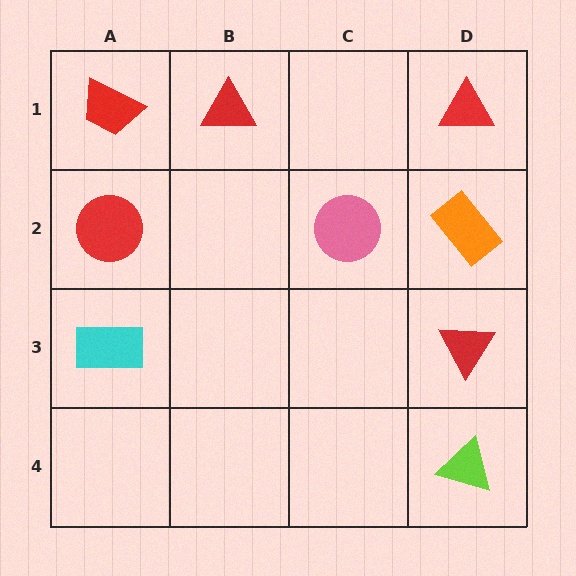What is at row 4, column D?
A lime triangle.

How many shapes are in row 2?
3 shapes.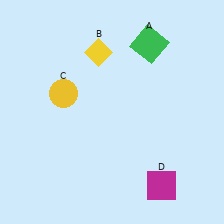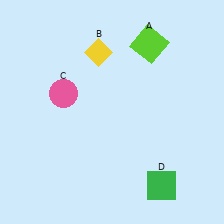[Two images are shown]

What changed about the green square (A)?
In Image 1, A is green. In Image 2, it changed to lime.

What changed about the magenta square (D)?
In Image 1, D is magenta. In Image 2, it changed to green.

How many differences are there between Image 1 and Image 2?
There are 3 differences between the two images.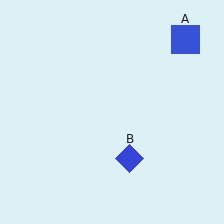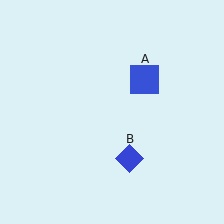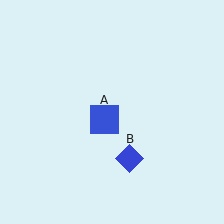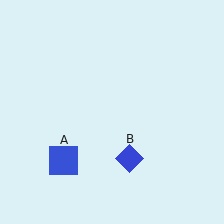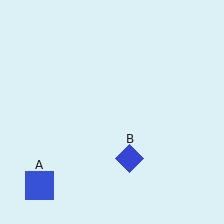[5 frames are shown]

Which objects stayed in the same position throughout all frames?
Blue diamond (object B) remained stationary.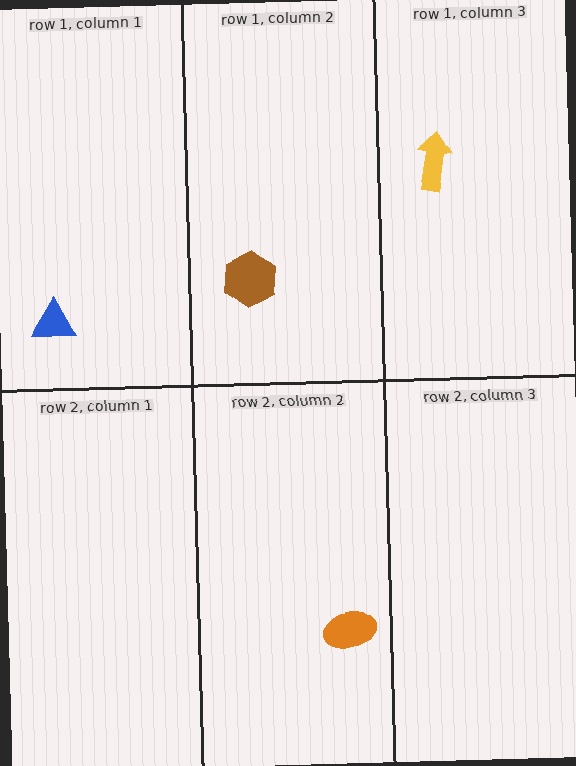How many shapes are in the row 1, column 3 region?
1.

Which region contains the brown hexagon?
The row 1, column 2 region.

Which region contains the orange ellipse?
The row 2, column 2 region.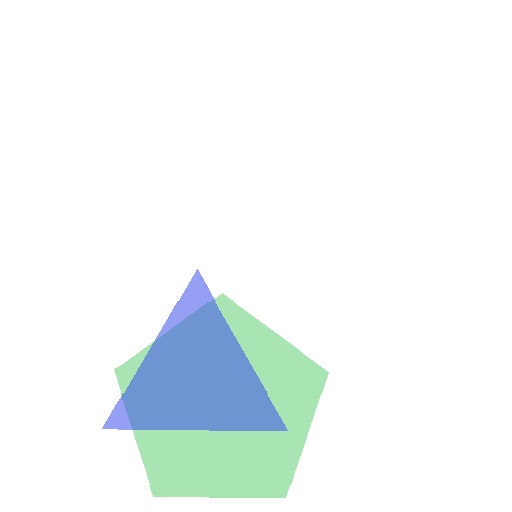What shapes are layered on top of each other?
The layered shapes are: a green pentagon, a blue triangle.